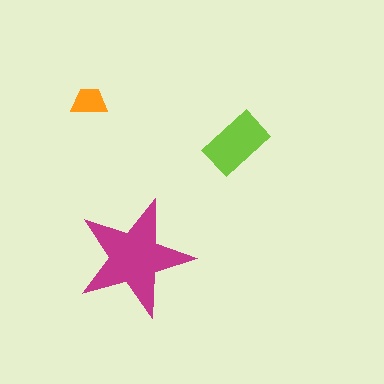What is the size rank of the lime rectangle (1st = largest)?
2nd.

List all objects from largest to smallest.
The magenta star, the lime rectangle, the orange trapezoid.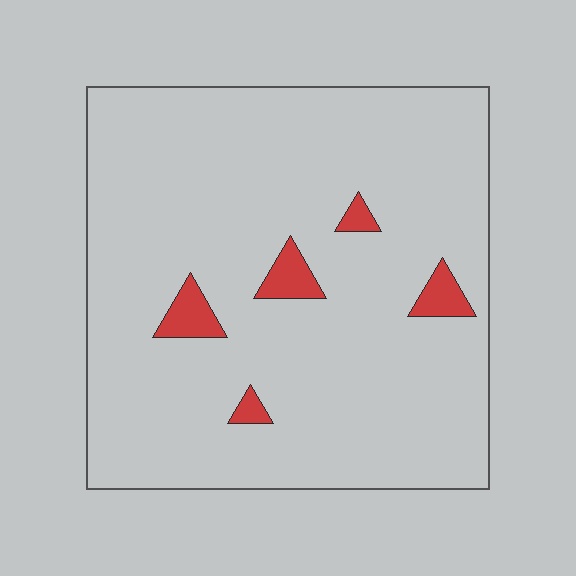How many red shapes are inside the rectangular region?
5.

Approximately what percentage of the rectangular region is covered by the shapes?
Approximately 5%.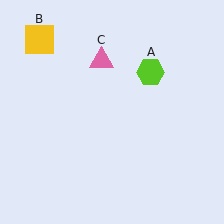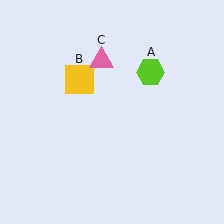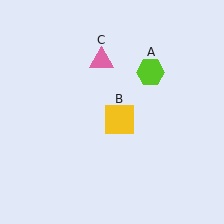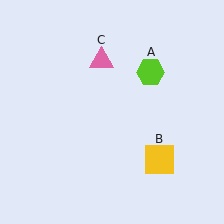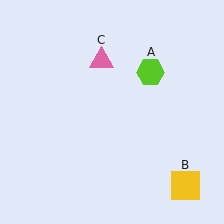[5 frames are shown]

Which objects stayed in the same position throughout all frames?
Lime hexagon (object A) and pink triangle (object C) remained stationary.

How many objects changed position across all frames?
1 object changed position: yellow square (object B).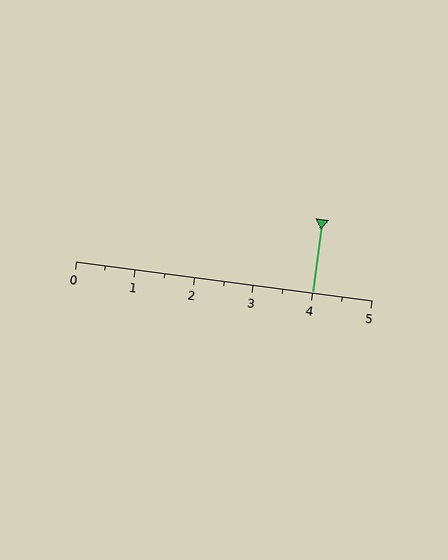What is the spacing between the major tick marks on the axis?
The major ticks are spaced 1 apart.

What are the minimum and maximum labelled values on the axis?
The axis runs from 0 to 5.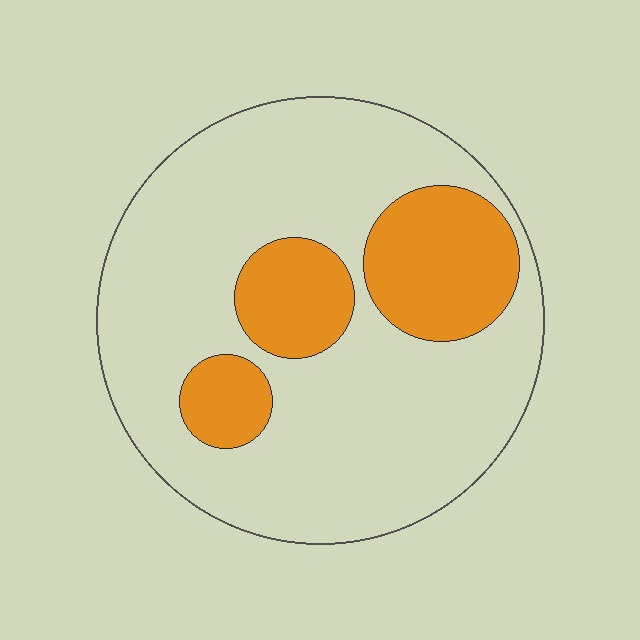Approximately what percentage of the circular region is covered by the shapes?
Approximately 25%.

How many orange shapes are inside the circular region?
3.